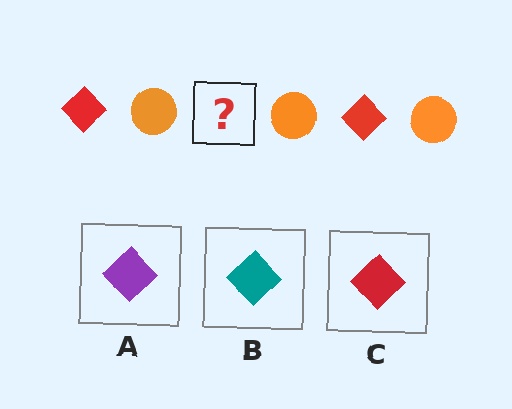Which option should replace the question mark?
Option C.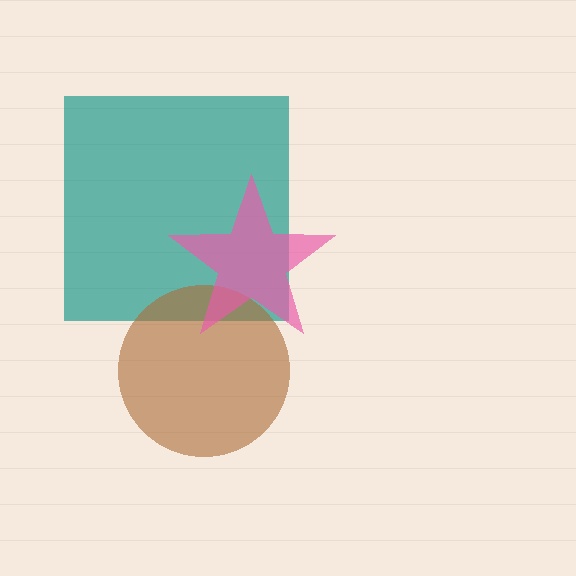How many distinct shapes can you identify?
There are 3 distinct shapes: a teal square, a brown circle, a pink star.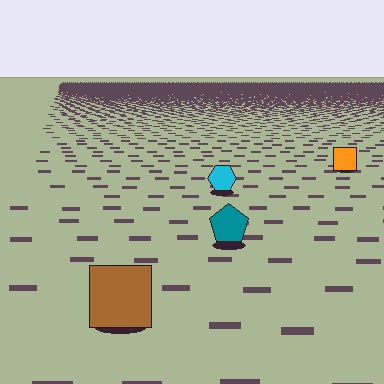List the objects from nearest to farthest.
From nearest to farthest: the brown square, the teal pentagon, the cyan hexagon, the orange square.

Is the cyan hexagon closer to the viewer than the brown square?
No. The brown square is closer — you can tell from the texture gradient: the ground texture is coarser near it.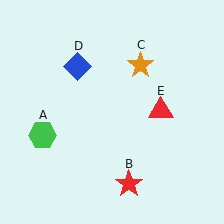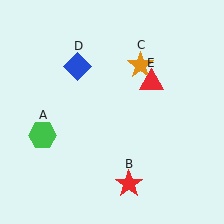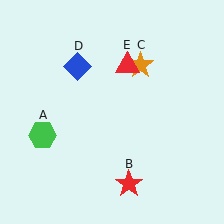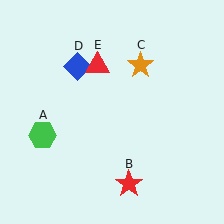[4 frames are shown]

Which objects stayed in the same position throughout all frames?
Green hexagon (object A) and red star (object B) and orange star (object C) and blue diamond (object D) remained stationary.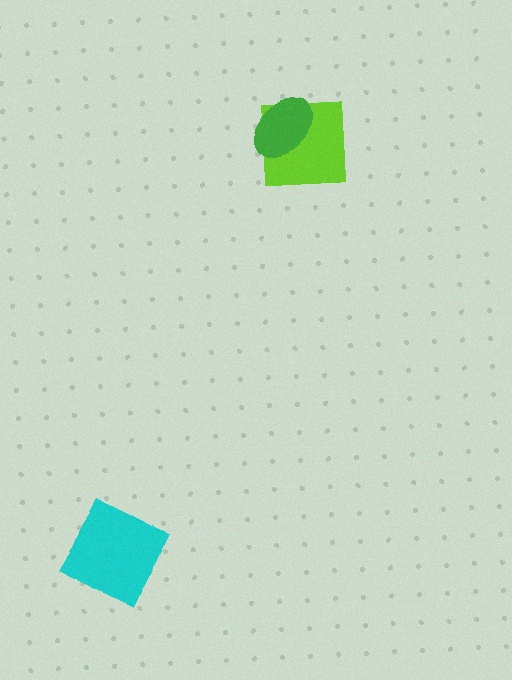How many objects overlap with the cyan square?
0 objects overlap with the cyan square.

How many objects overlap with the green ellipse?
1 object overlaps with the green ellipse.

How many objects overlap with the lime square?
1 object overlaps with the lime square.